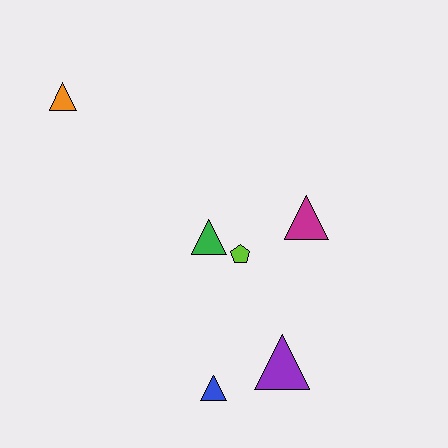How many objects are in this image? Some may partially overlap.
There are 6 objects.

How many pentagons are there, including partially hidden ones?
There is 1 pentagon.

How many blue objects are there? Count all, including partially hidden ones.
There is 1 blue object.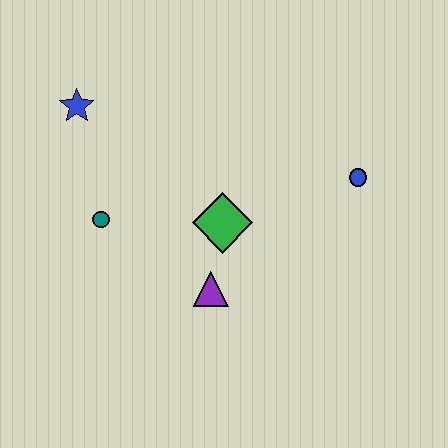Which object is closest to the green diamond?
The purple triangle is closest to the green diamond.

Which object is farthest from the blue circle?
The blue star is farthest from the blue circle.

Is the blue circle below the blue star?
Yes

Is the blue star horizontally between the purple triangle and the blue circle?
No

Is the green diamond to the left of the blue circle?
Yes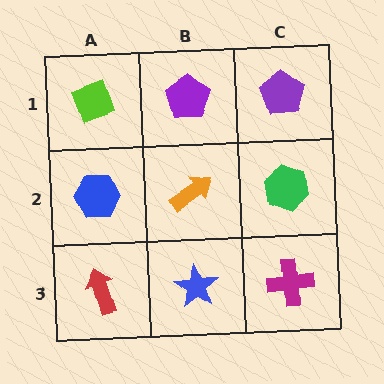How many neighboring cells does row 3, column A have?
2.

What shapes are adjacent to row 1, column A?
A blue hexagon (row 2, column A), a purple pentagon (row 1, column B).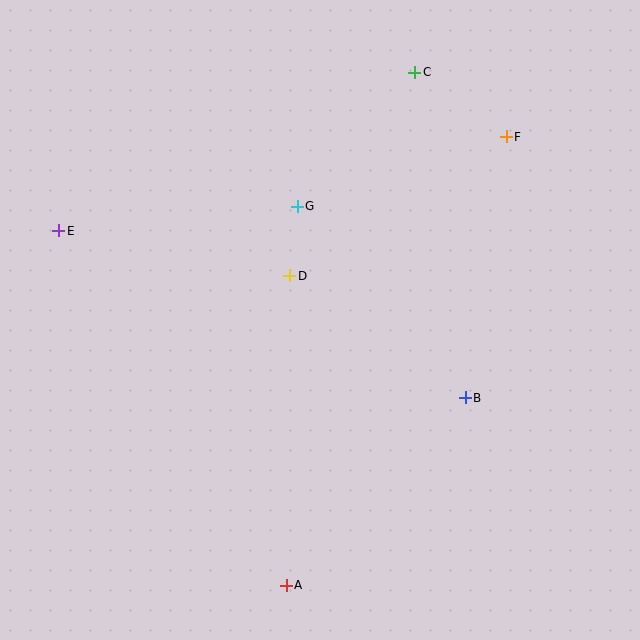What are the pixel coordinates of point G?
Point G is at (297, 206).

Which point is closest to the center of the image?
Point D at (290, 276) is closest to the center.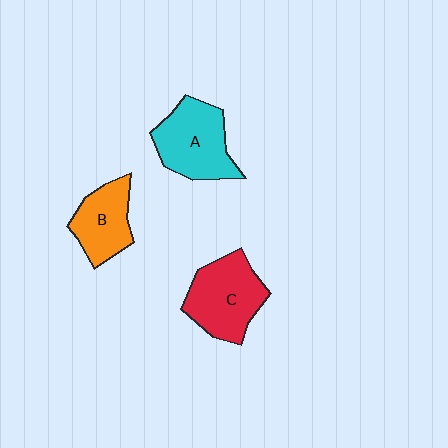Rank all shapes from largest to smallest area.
From largest to smallest: C (red), A (cyan), B (orange).